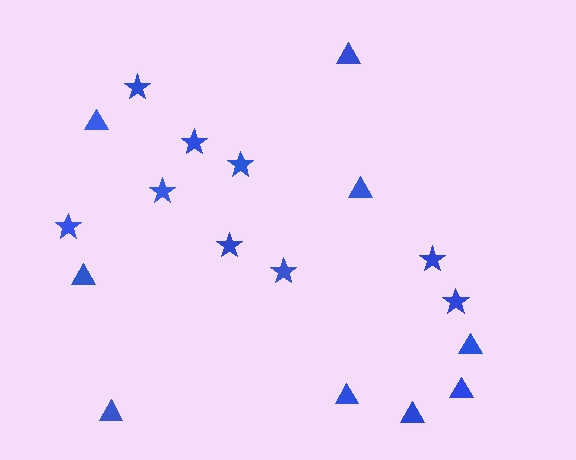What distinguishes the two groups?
There are 2 groups: one group of stars (9) and one group of triangles (9).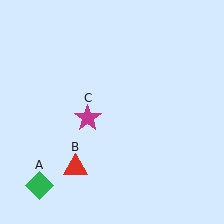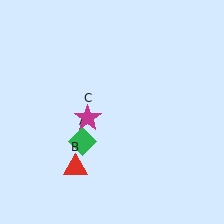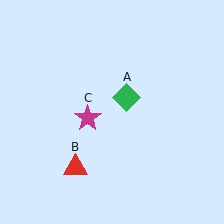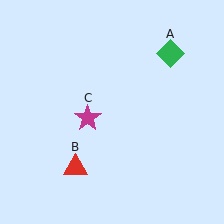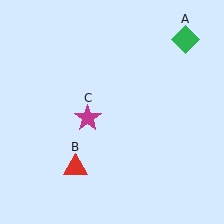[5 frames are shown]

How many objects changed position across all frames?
1 object changed position: green diamond (object A).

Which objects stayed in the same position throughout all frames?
Red triangle (object B) and magenta star (object C) remained stationary.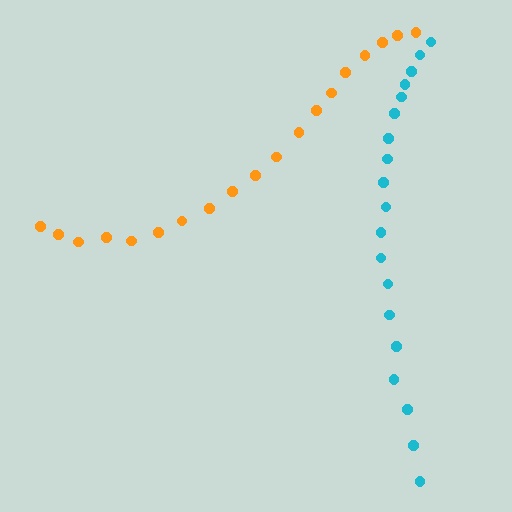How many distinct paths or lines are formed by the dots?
There are 2 distinct paths.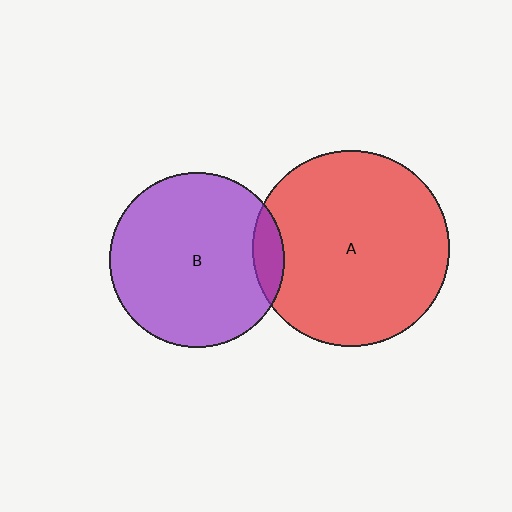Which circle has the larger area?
Circle A (red).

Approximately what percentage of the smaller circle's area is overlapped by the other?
Approximately 10%.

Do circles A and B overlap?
Yes.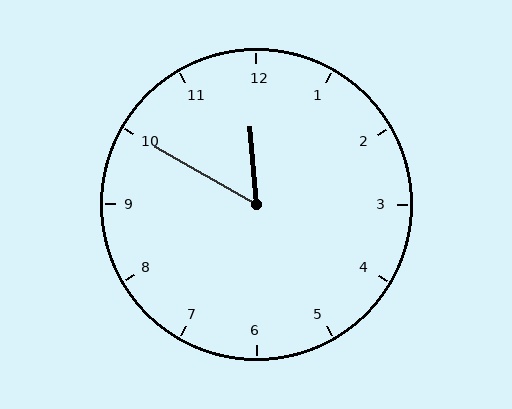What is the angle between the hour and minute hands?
Approximately 55 degrees.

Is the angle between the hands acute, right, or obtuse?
It is acute.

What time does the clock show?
11:50.